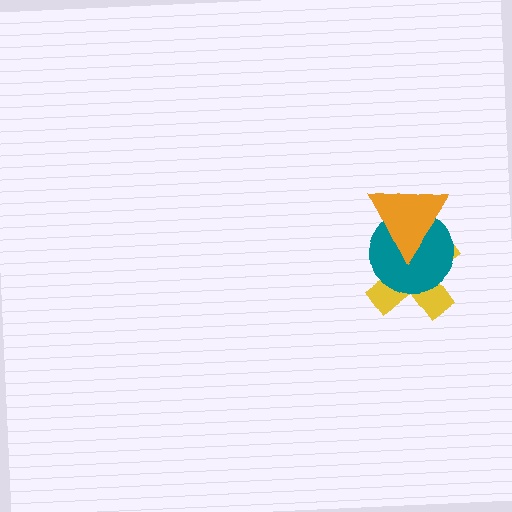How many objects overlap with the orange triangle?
2 objects overlap with the orange triangle.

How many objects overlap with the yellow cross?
2 objects overlap with the yellow cross.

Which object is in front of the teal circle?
The orange triangle is in front of the teal circle.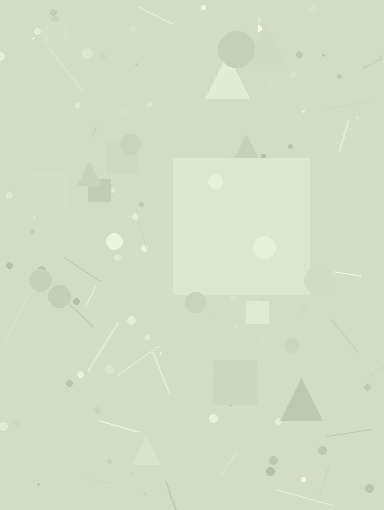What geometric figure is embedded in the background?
A square is embedded in the background.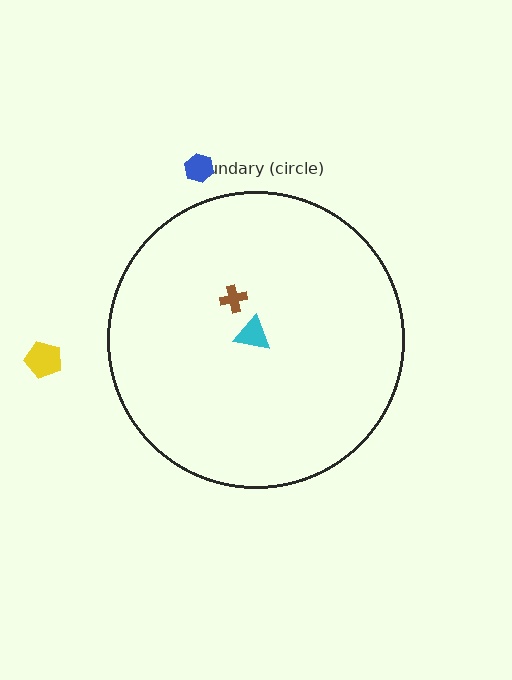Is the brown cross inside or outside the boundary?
Inside.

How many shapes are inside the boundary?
2 inside, 2 outside.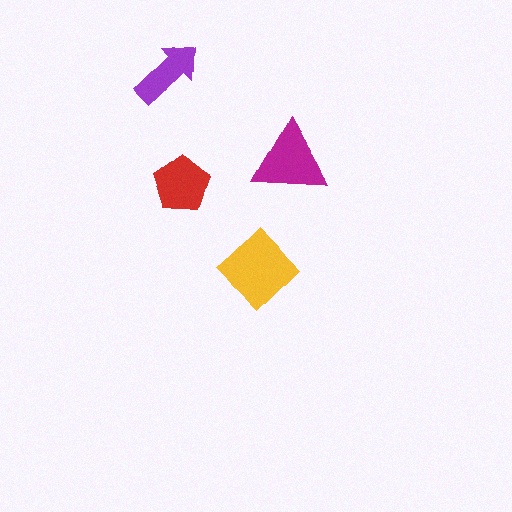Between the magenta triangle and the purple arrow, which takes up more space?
The magenta triangle.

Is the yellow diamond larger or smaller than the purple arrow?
Larger.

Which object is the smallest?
The purple arrow.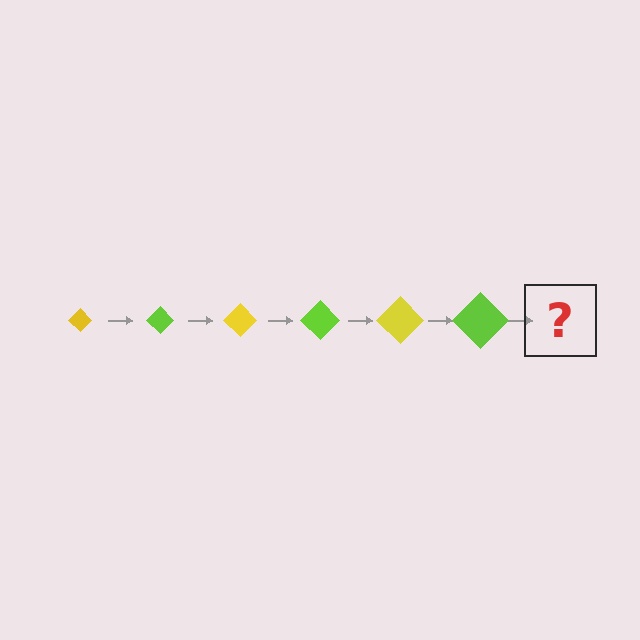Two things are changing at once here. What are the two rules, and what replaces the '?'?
The two rules are that the diamond grows larger each step and the color cycles through yellow and lime. The '?' should be a yellow diamond, larger than the previous one.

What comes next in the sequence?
The next element should be a yellow diamond, larger than the previous one.